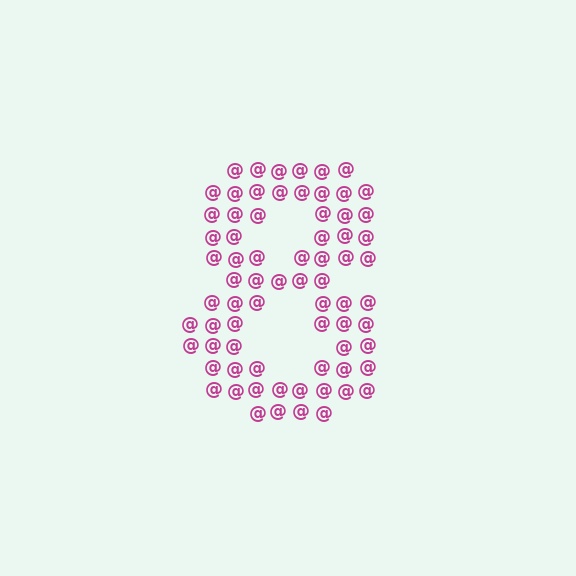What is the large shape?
The large shape is the digit 8.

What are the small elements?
The small elements are at signs.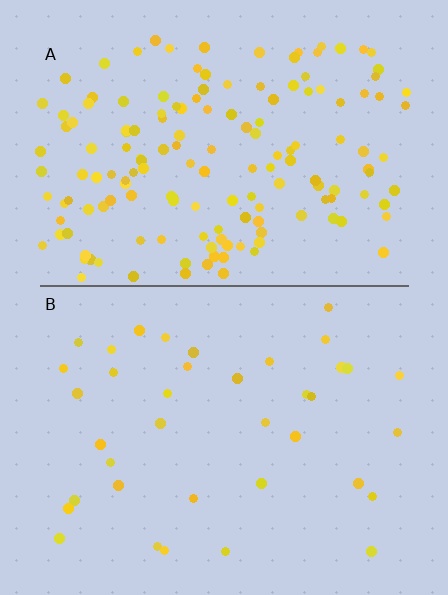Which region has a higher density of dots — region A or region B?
A (the top).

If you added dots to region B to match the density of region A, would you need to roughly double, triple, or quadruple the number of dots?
Approximately quadruple.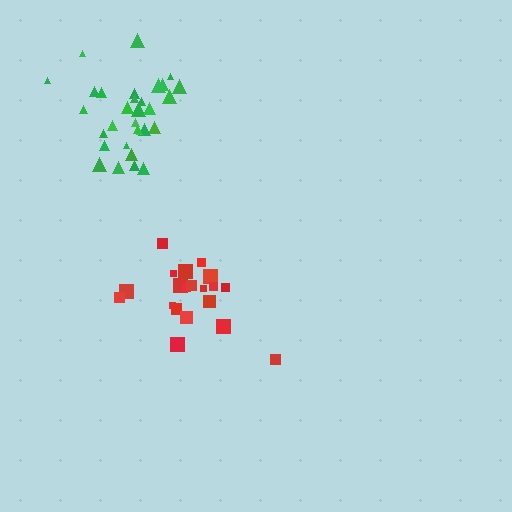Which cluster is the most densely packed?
Green.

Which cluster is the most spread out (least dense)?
Red.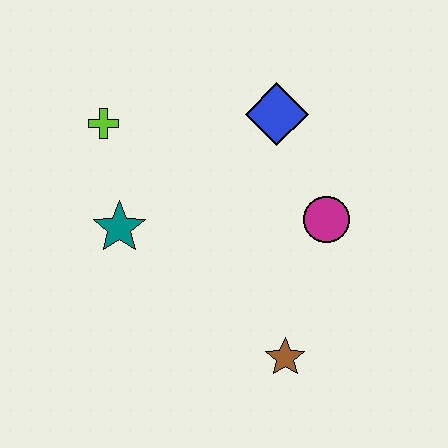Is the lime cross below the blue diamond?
Yes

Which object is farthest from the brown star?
The lime cross is farthest from the brown star.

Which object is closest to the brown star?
The magenta circle is closest to the brown star.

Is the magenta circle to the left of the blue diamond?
No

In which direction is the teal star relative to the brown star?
The teal star is to the left of the brown star.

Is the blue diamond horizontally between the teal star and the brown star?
Yes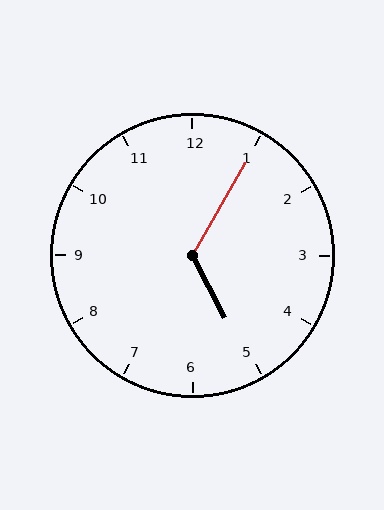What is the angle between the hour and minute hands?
Approximately 122 degrees.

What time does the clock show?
5:05.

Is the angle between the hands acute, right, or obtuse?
It is obtuse.